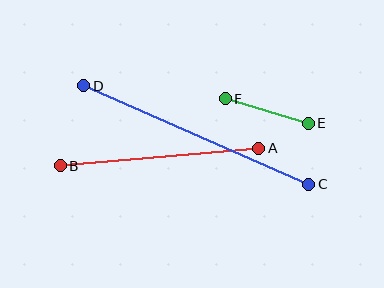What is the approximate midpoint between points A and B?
The midpoint is at approximately (160, 157) pixels.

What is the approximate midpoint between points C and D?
The midpoint is at approximately (196, 135) pixels.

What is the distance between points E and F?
The distance is approximately 87 pixels.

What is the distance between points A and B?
The distance is approximately 199 pixels.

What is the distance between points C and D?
The distance is approximately 246 pixels.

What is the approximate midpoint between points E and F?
The midpoint is at approximately (267, 111) pixels.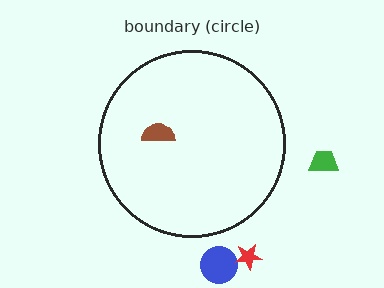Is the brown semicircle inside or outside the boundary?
Inside.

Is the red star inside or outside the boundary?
Outside.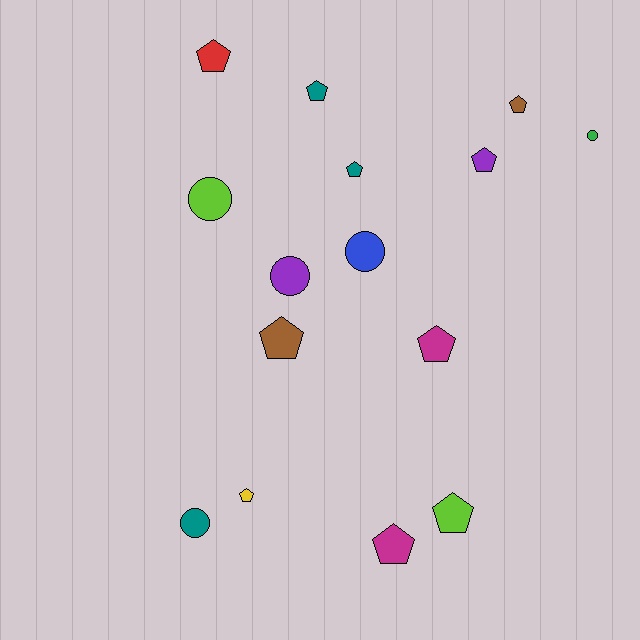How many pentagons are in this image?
There are 10 pentagons.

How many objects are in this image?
There are 15 objects.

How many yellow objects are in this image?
There is 1 yellow object.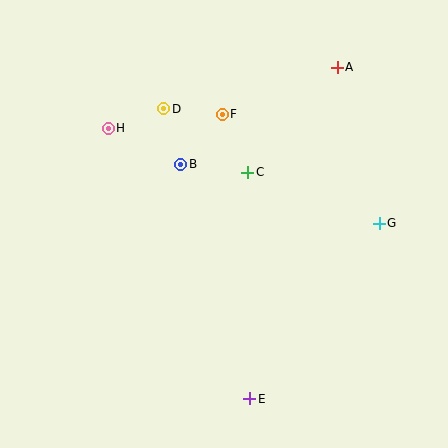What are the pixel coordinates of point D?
Point D is at (164, 109).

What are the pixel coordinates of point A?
Point A is at (337, 67).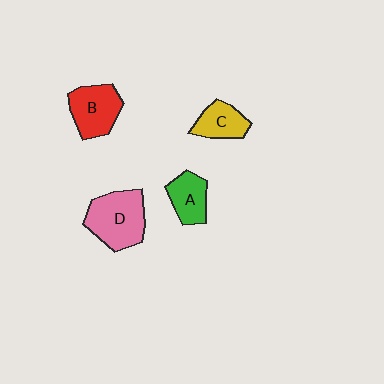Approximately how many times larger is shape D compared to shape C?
Approximately 1.8 times.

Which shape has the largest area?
Shape D (pink).